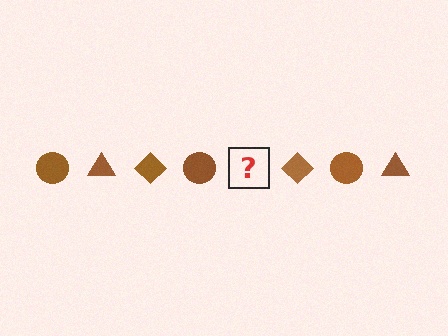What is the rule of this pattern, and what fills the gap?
The rule is that the pattern cycles through circle, triangle, diamond shapes in brown. The gap should be filled with a brown triangle.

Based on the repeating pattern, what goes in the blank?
The blank should be a brown triangle.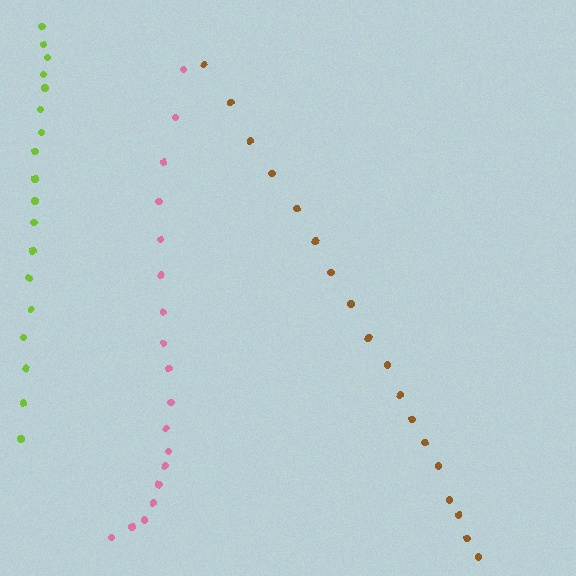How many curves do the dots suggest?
There are 3 distinct paths.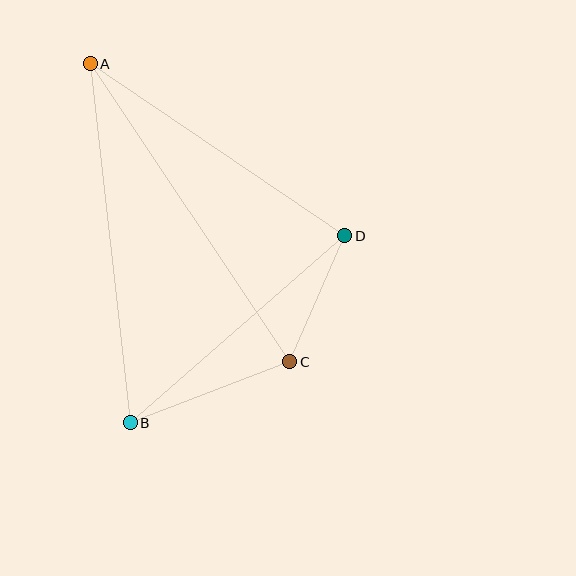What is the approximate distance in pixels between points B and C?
The distance between B and C is approximately 171 pixels.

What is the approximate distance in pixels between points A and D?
The distance between A and D is approximately 307 pixels.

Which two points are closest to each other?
Points C and D are closest to each other.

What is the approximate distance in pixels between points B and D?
The distance between B and D is approximately 285 pixels.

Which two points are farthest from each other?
Points A and B are farthest from each other.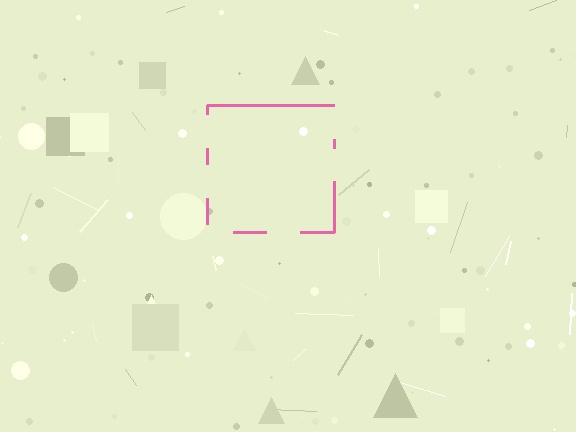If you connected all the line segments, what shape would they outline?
They would outline a square.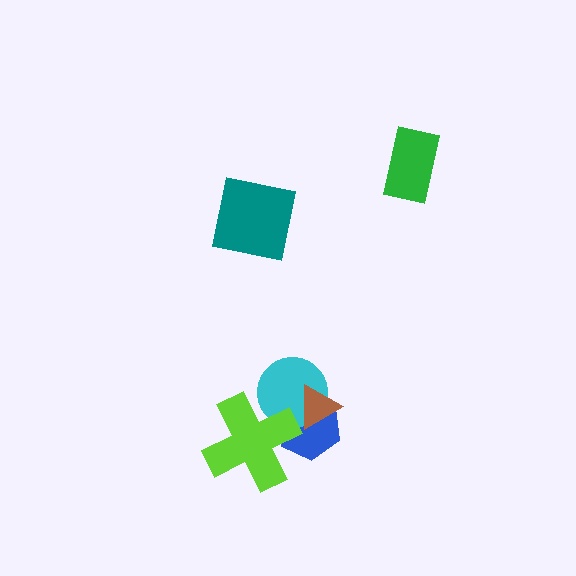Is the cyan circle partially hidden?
Yes, it is partially covered by another shape.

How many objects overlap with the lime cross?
2 objects overlap with the lime cross.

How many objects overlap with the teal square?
0 objects overlap with the teal square.